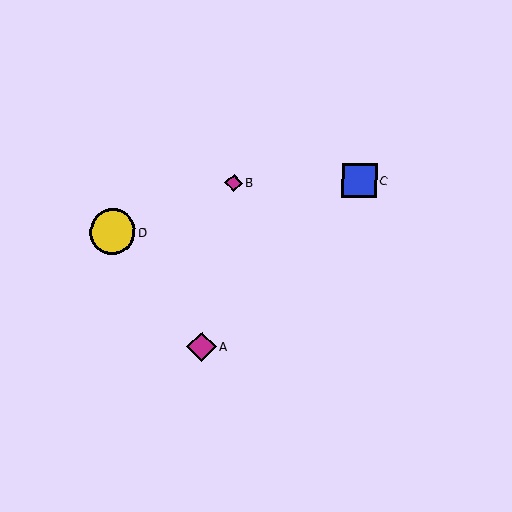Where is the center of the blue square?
The center of the blue square is at (360, 181).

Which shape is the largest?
The yellow circle (labeled D) is the largest.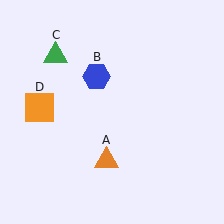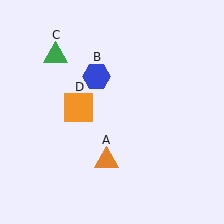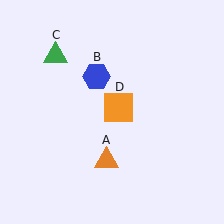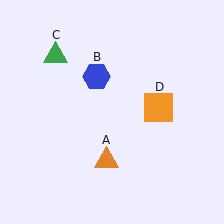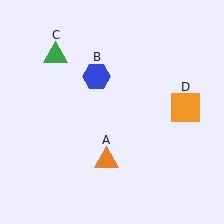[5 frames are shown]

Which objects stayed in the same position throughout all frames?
Orange triangle (object A) and blue hexagon (object B) and green triangle (object C) remained stationary.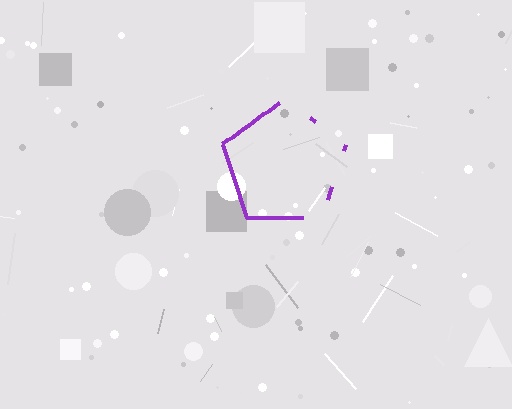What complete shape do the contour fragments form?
The contour fragments form a pentagon.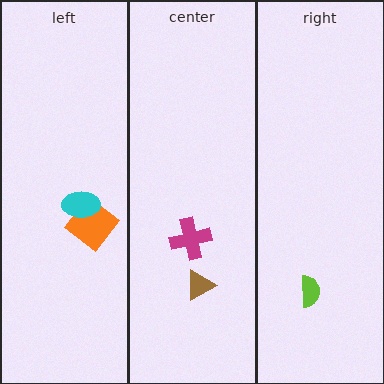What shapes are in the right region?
The lime semicircle.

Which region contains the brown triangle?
The center region.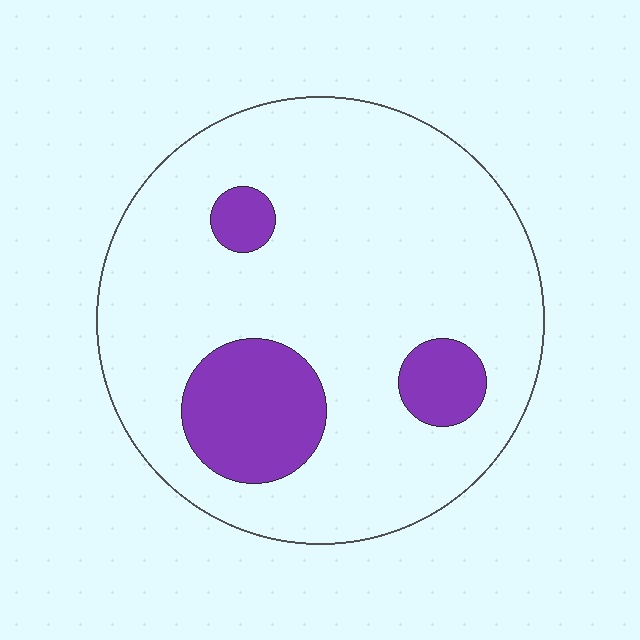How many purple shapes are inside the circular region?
3.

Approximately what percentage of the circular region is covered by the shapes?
Approximately 15%.